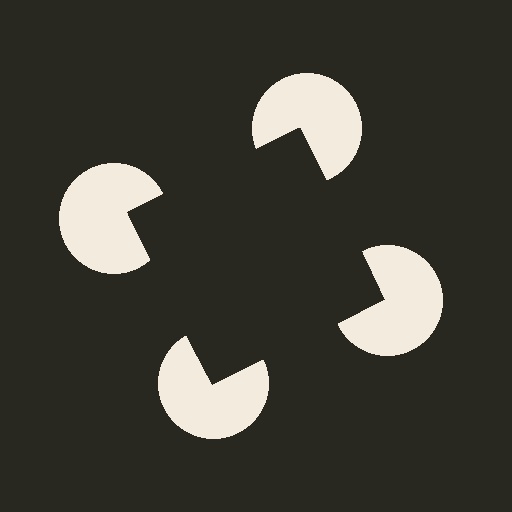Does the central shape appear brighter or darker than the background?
It typically appears slightly darker than the background, even though no actual brightness change is drawn.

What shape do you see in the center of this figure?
An illusory square — its edges are inferred from the aligned wedge cuts in the pac-man discs, not physically drawn.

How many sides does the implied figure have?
4 sides.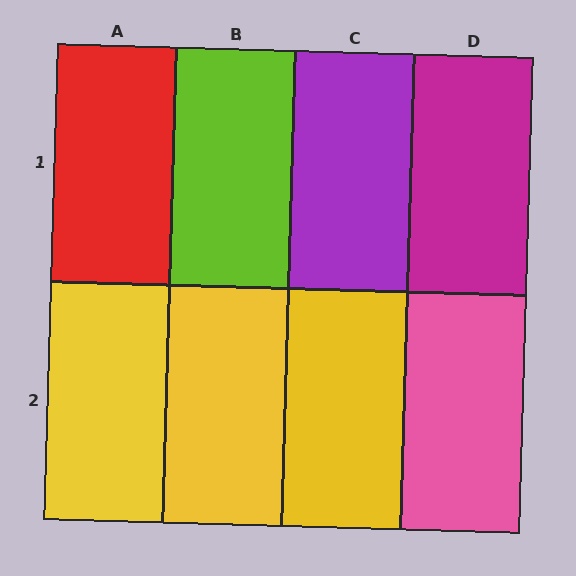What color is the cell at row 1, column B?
Lime.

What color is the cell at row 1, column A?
Red.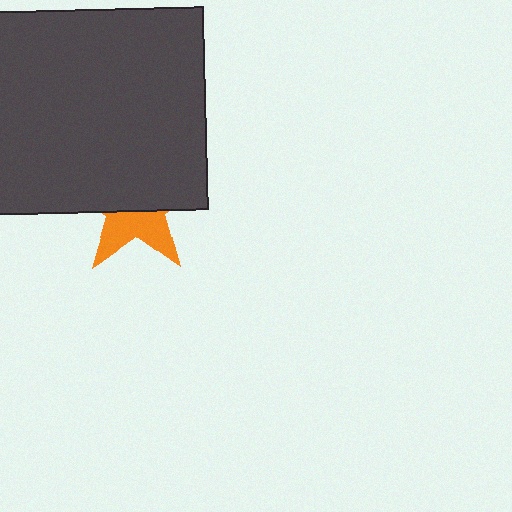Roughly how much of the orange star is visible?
A small part of it is visible (roughly 39%).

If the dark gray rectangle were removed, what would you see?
You would see the complete orange star.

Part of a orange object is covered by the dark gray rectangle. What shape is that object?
It is a star.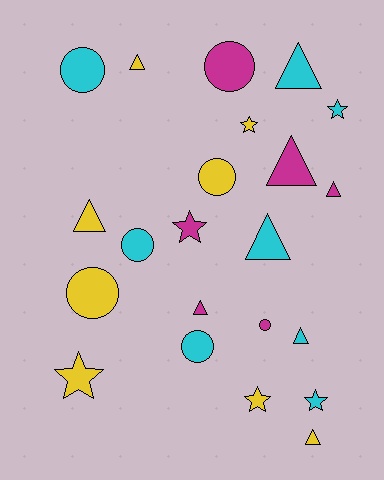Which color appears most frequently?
Cyan, with 8 objects.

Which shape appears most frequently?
Triangle, with 9 objects.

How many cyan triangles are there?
There are 3 cyan triangles.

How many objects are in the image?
There are 22 objects.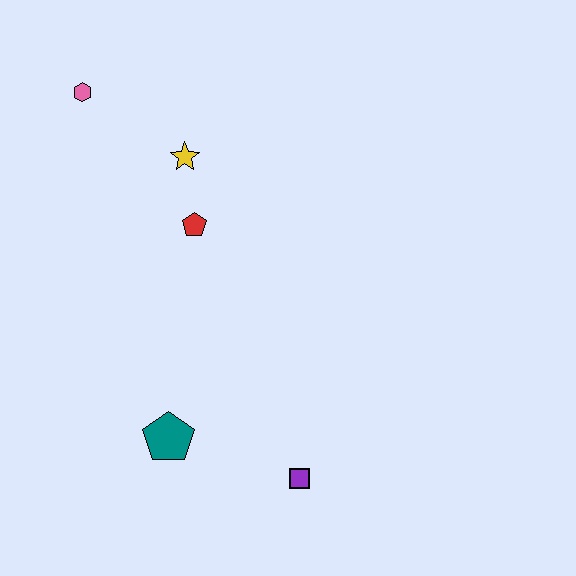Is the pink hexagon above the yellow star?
Yes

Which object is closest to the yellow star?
The red pentagon is closest to the yellow star.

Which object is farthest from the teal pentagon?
The pink hexagon is farthest from the teal pentagon.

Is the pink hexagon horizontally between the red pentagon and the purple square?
No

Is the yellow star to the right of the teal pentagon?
Yes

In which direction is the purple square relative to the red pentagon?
The purple square is below the red pentagon.